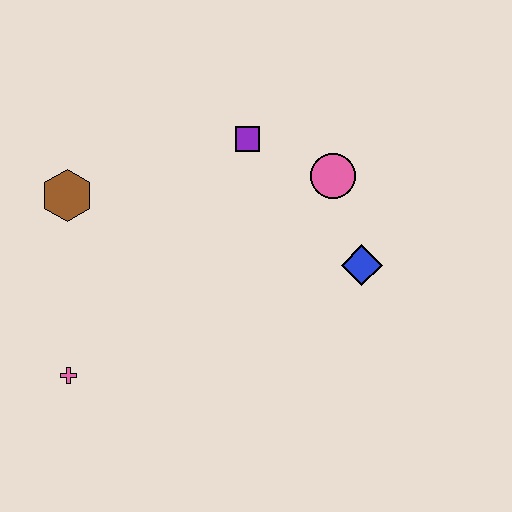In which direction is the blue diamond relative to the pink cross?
The blue diamond is to the right of the pink cross.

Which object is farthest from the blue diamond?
The pink cross is farthest from the blue diamond.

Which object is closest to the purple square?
The pink circle is closest to the purple square.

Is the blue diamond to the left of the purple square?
No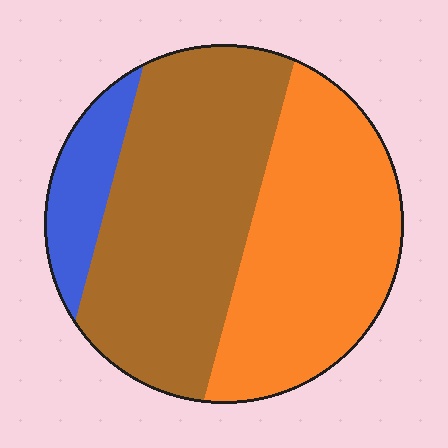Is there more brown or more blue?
Brown.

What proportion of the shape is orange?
Orange takes up about two fifths (2/5) of the shape.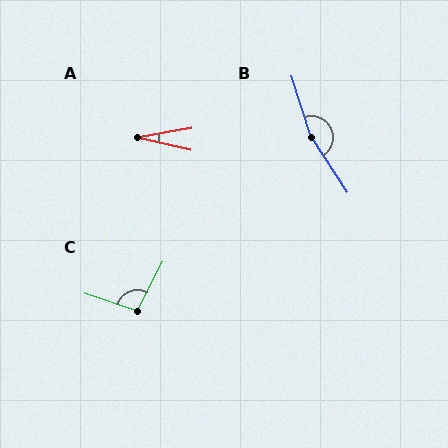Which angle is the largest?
B, at approximately 165 degrees.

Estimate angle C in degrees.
Approximately 99 degrees.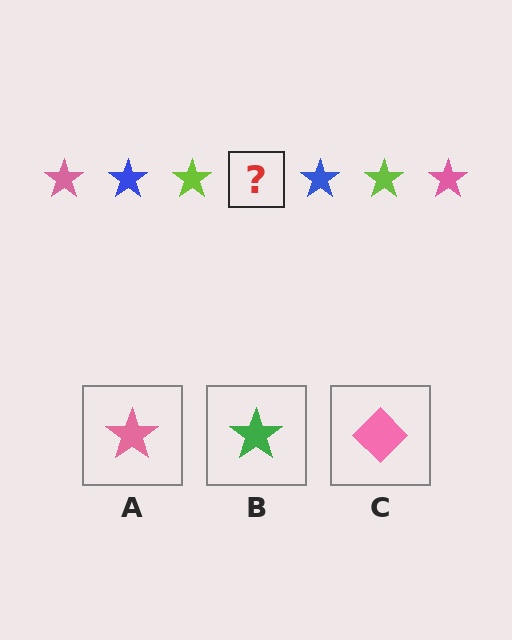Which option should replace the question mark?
Option A.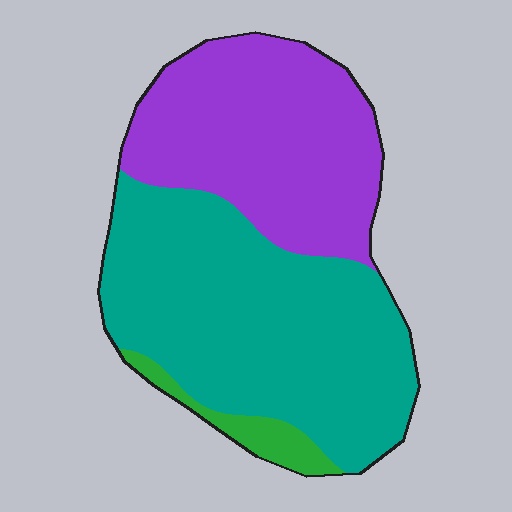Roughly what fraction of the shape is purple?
Purple covers around 40% of the shape.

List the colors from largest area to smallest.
From largest to smallest: teal, purple, green.